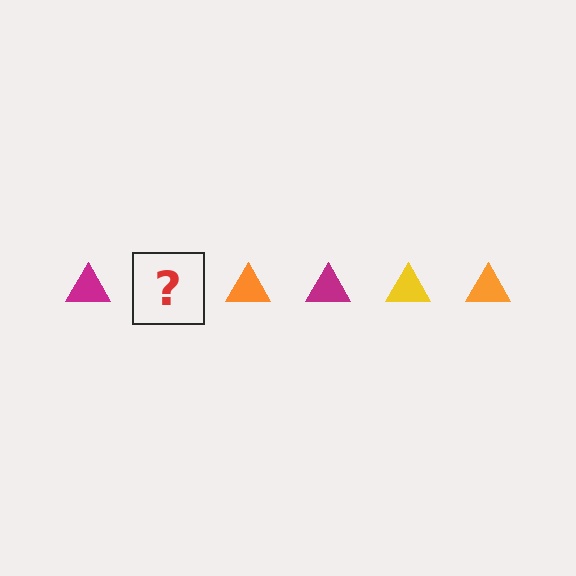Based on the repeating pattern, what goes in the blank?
The blank should be a yellow triangle.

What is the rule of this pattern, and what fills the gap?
The rule is that the pattern cycles through magenta, yellow, orange triangles. The gap should be filled with a yellow triangle.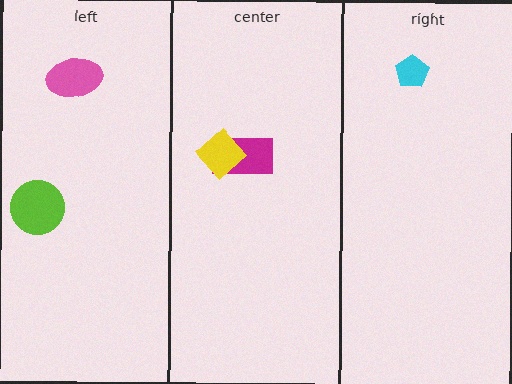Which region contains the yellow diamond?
The center region.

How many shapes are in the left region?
2.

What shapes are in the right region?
The cyan pentagon.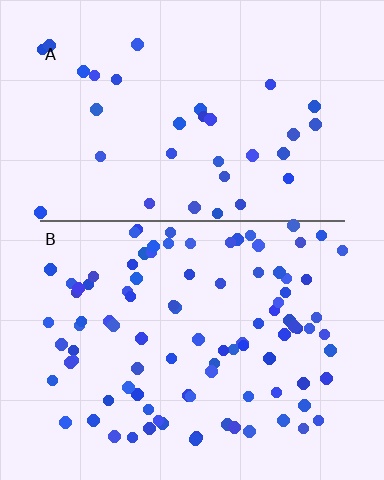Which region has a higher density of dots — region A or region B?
B (the bottom).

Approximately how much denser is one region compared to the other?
Approximately 2.8× — region B over region A.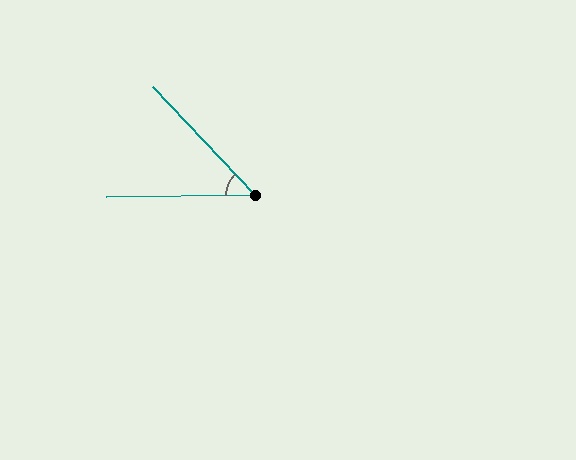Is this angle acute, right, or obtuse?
It is acute.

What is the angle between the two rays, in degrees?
Approximately 47 degrees.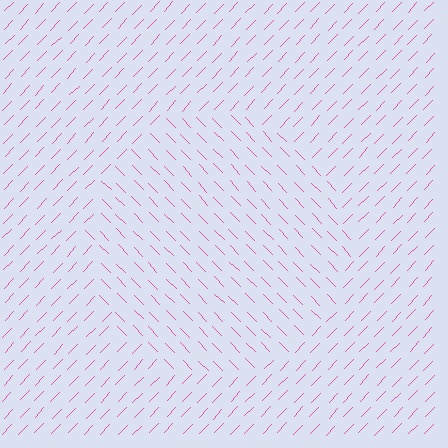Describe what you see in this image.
The image is filled with small pink line segments. A circle region in the image has lines oriented differently from the surrounding lines, creating a visible texture boundary.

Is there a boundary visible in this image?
Yes, there is a texture boundary formed by a change in line orientation.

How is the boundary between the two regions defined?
The boundary is defined purely by a change in line orientation (approximately 88 degrees difference). All lines are the same color and thickness.